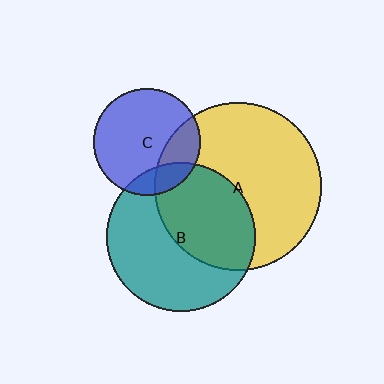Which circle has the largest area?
Circle A (yellow).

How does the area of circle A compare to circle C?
Approximately 2.4 times.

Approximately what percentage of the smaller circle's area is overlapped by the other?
Approximately 45%.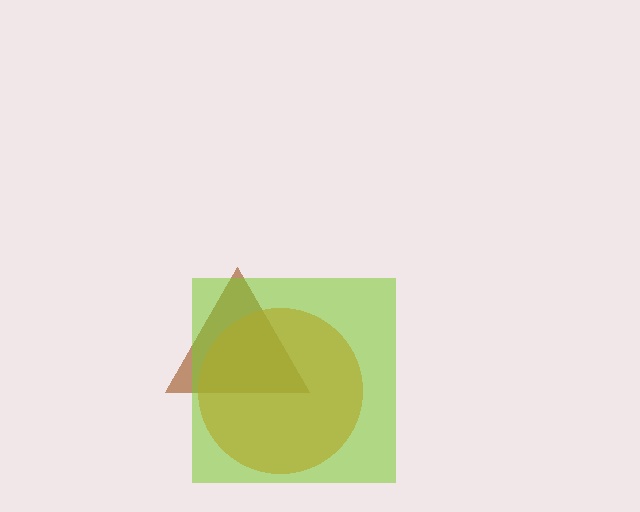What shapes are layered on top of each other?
The layered shapes are: a brown triangle, an orange circle, a lime square.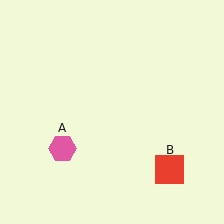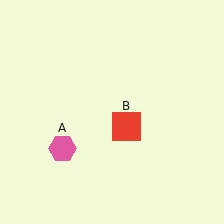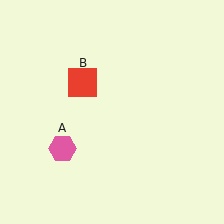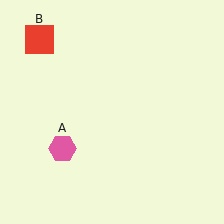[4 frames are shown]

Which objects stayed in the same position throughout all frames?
Pink hexagon (object A) remained stationary.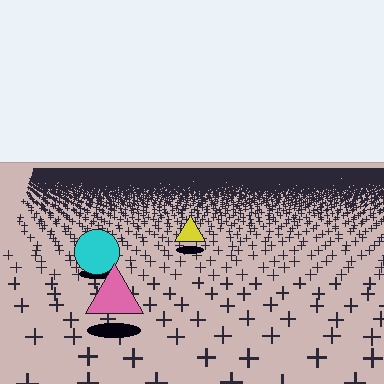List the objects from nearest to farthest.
From nearest to farthest: the pink triangle, the cyan circle, the yellow triangle.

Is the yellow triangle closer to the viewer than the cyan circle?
No. The cyan circle is closer — you can tell from the texture gradient: the ground texture is coarser near it.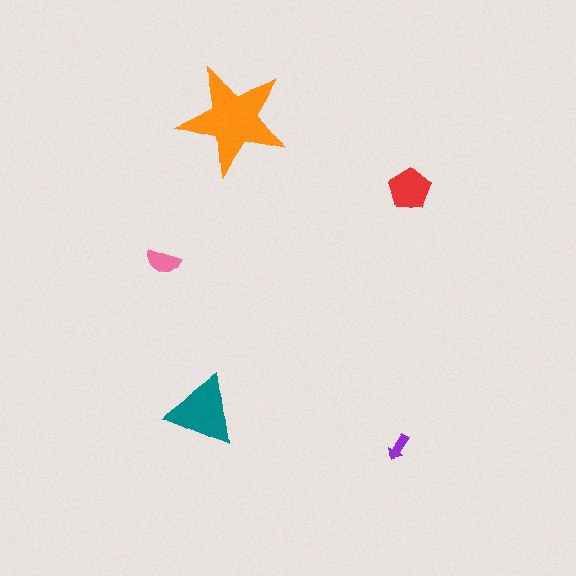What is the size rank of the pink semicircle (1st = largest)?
4th.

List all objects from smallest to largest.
The purple arrow, the pink semicircle, the red pentagon, the teal triangle, the orange star.